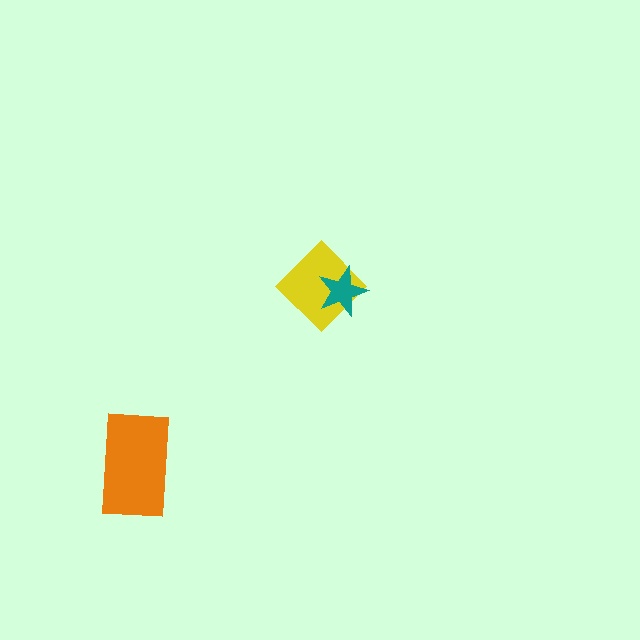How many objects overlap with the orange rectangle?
0 objects overlap with the orange rectangle.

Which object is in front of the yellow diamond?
The teal star is in front of the yellow diamond.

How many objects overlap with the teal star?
1 object overlaps with the teal star.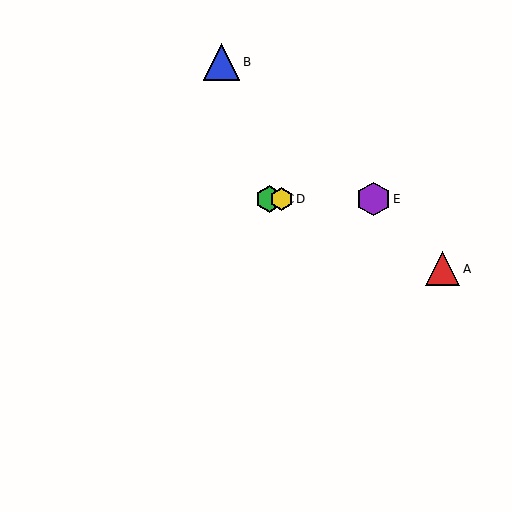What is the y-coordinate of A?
Object A is at y≈269.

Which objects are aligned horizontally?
Objects C, D, E are aligned horizontally.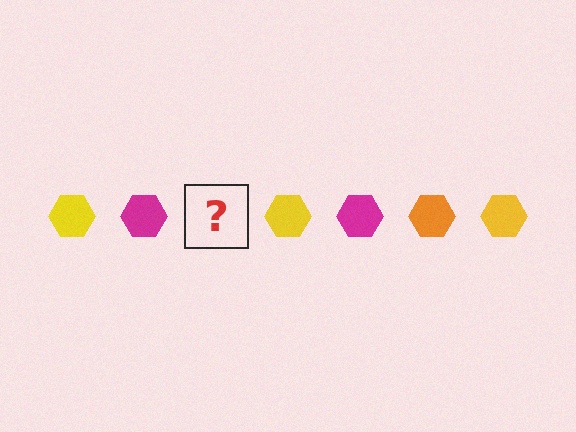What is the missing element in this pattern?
The missing element is an orange hexagon.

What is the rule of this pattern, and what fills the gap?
The rule is that the pattern cycles through yellow, magenta, orange hexagons. The gap should be filled with an orange hexagon.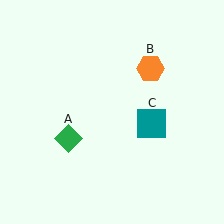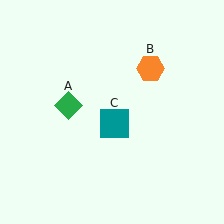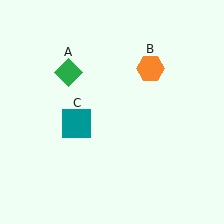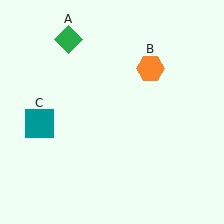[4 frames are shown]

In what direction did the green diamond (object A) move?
The green diamond (object A) moved up.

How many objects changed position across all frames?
2 objects changed position: green diamond (object A), teal square (object C).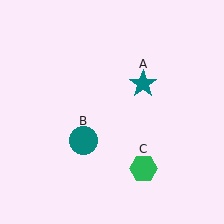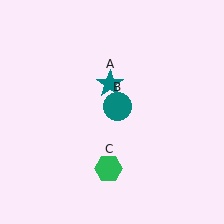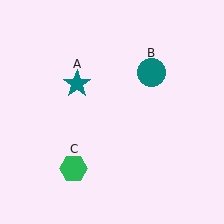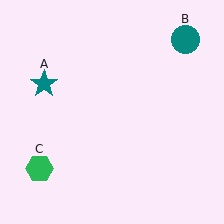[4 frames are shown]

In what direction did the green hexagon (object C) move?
The green hexagon (object C) moved left.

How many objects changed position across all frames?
3 objects changed position: teal star (object A), teal circle (object B), green hexagon (object C).